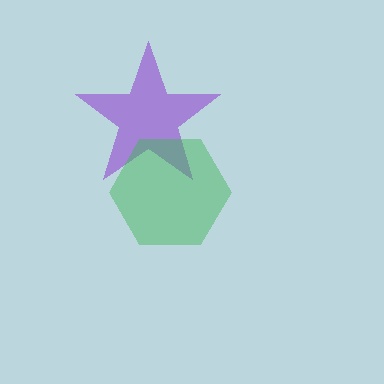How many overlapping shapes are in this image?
There are 2 overlapping shapes in the image.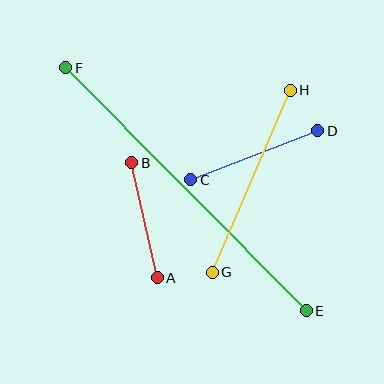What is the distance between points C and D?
The distance is approximately 136 pixels.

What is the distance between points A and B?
The distance is approximately 118 pixels.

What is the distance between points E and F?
The distance is approximately 342 pixels.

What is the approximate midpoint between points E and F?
The midpoint is at approximately (186, 189) pixels.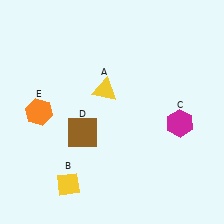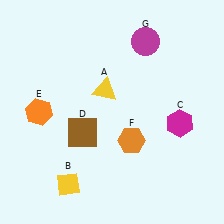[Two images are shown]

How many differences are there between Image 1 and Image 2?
There are 2 differences between the two images.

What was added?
An orange hexagon (F), a magenta circle (G) were added in Image 2.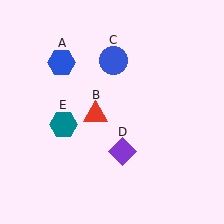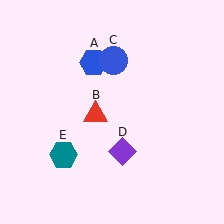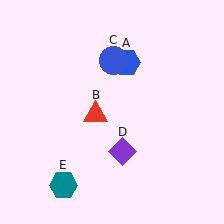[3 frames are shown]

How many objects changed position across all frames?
2 objects changed position: blue hexagon (object A), teal hexagon (object E).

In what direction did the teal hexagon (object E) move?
The teal hexagon (object E) moved down.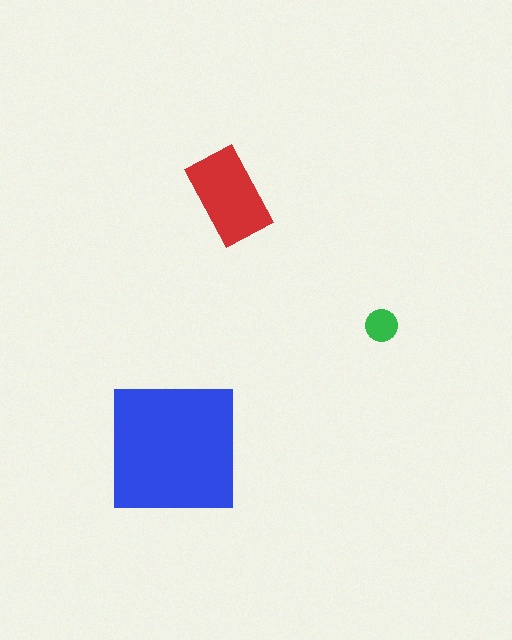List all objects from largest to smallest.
The blue square, the red rectangle, the green circle.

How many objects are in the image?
There are 3 objects in the image.